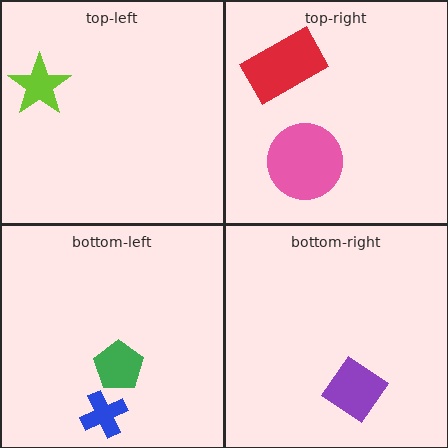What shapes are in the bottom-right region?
The purple diamond.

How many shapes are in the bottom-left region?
2.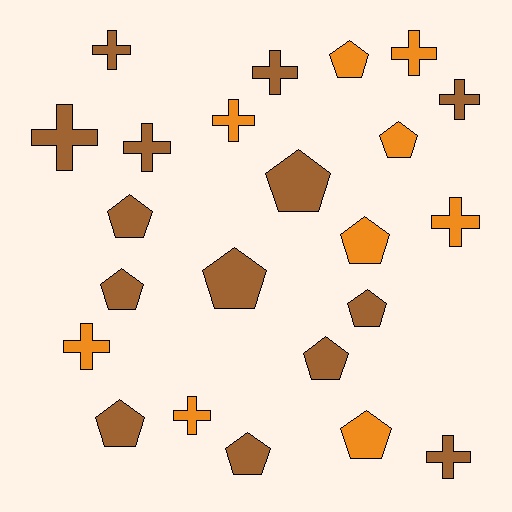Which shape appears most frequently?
Pentagon, with 12 objects.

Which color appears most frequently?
Brown, with 14 objects.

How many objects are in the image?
There are 23 objects.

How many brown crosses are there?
There are 6 brown crosses.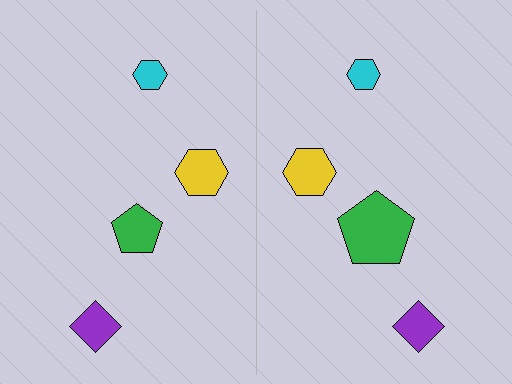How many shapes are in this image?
There are 8 shapes in this image.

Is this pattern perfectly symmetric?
No, the pattern is not perfectly symmetric. The green pentagon on the right side has a different size than its mirror counterpart.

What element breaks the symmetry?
The green pentagon on the right side has a different size than its mirror counterpart.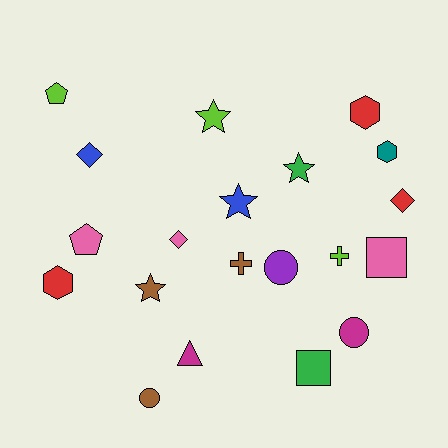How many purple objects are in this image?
There is 1 purple object.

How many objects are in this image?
There are 20 objects.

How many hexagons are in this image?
There are 3 hexagons.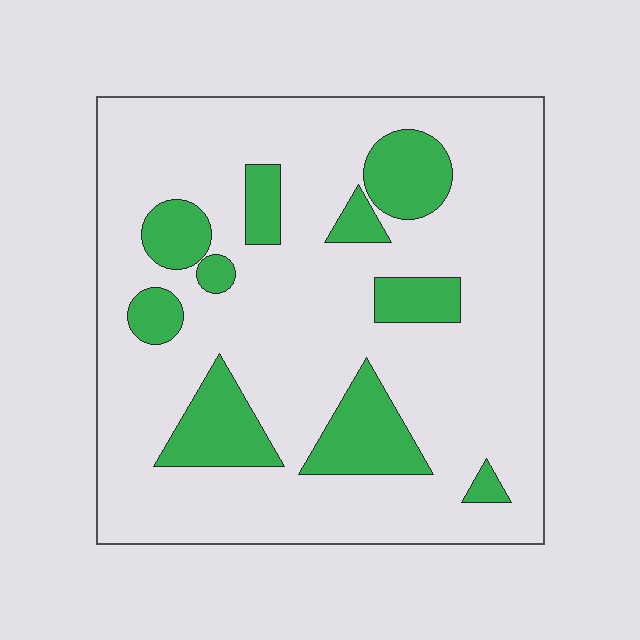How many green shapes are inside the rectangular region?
10.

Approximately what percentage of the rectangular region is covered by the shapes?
Approximately 20%.